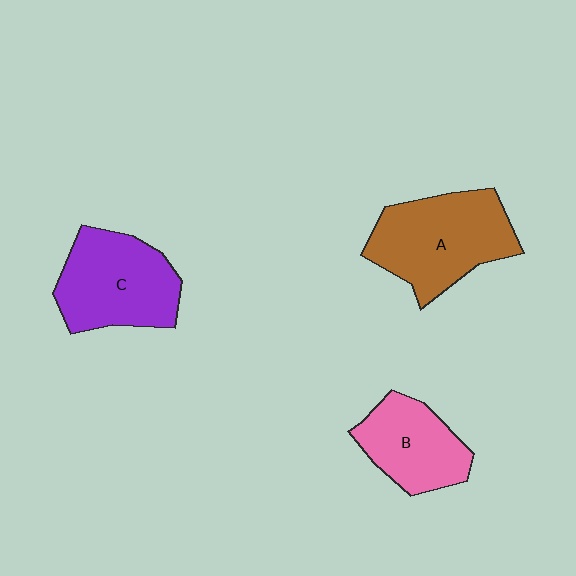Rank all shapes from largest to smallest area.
From largest to smallest: A (brown), C (purple), B (pink).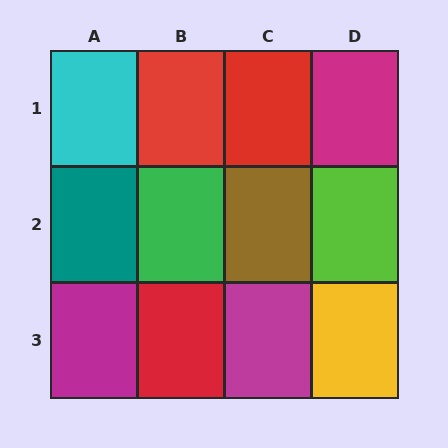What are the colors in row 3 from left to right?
Magenta, red, magenta, yellow.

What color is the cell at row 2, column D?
Lime.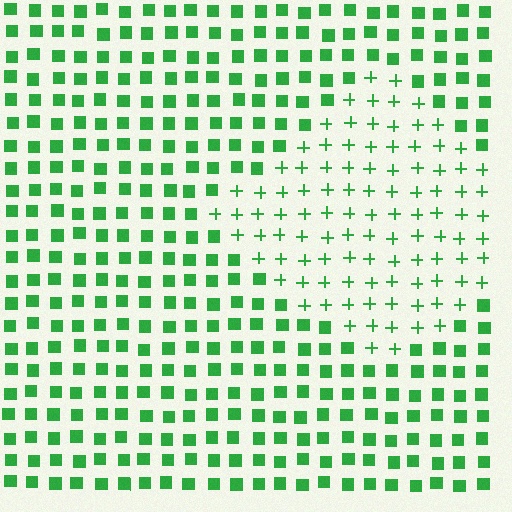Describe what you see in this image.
The image is filled with small green elements arranged in a uniform grid. A diamond-shaped region contains plus signs, while the surrounding area contains squares. The boundary is defined purely by the change in element shape.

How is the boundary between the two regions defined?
The boundary is defined by a change in element shape: plus signs inside vs. squares outside. All elements share the same color and spacing.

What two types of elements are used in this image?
The image uses plus signs inside the diamond region and squares outside it.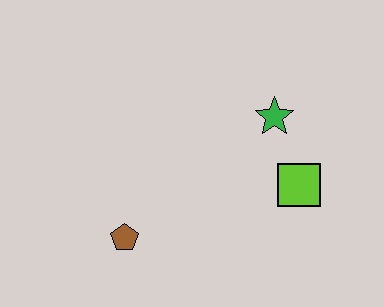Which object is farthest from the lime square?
The brown pentagon is farthest from the lime square.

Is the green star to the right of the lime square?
No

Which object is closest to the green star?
The lime square is closest to the green star.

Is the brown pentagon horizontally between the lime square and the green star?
No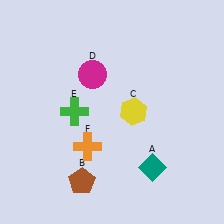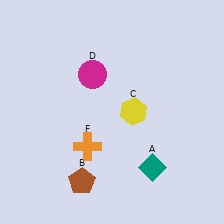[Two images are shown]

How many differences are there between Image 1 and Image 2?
There is 1 difference between the two images.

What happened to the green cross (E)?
The green cross (E) was removed in Image 2. It was in the top-left area of Image 1.